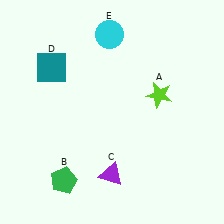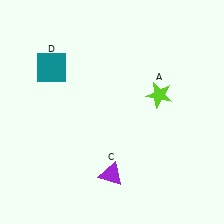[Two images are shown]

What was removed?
The cyan circle (E), the green pentagon (B) were removed in Image 2.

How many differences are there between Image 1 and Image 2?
There are 2 differences between the two images.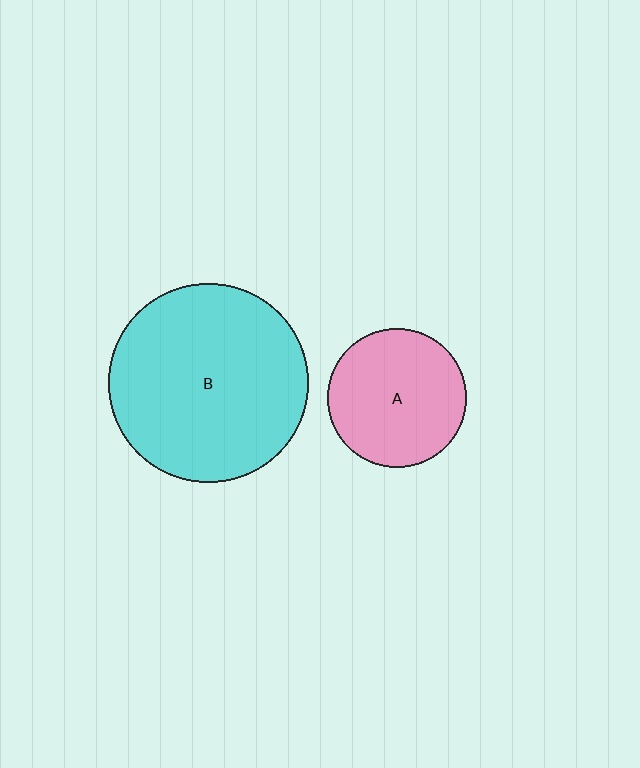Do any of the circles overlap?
No, none of the circles overlap.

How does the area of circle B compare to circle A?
Approximately 2.1 times.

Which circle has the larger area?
Circle B (cyan).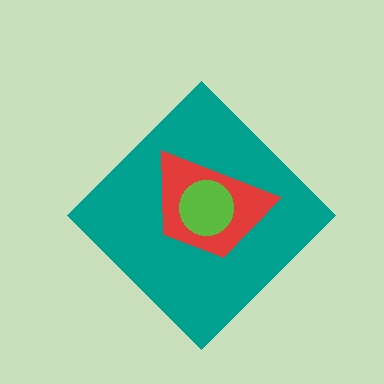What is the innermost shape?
The lime circle.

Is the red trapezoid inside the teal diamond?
Yes.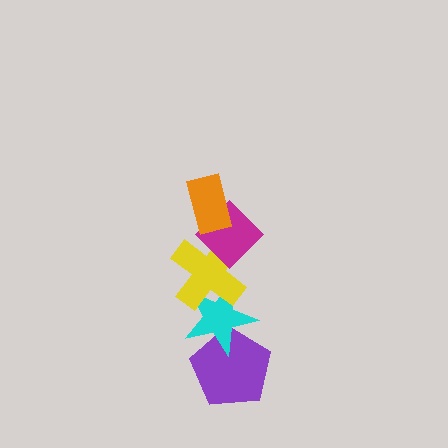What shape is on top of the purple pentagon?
The cyan star is on top of the purple pentagon.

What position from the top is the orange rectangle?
The orange rectangle is 1st from the top.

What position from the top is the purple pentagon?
The purple pentagon is 5th from the top.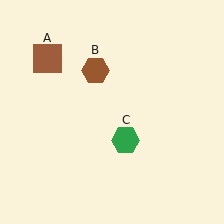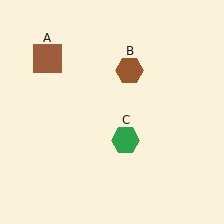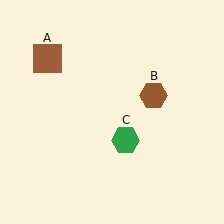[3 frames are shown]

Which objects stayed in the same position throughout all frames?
Brown square (object A) and green hexagon (object C) remained stationary.